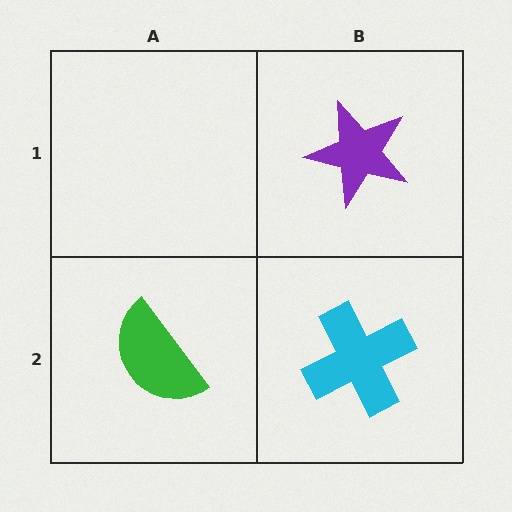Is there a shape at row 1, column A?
No, that cell is empty.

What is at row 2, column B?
A cyan cross.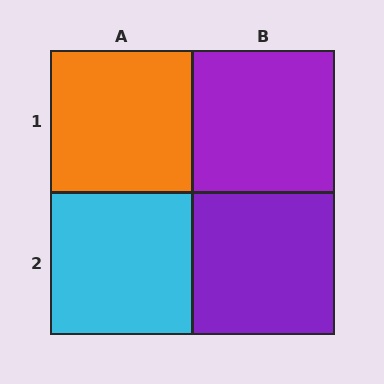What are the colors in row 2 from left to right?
Cyan, purple.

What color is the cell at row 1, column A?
Orange.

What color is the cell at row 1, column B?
Purple.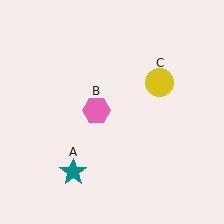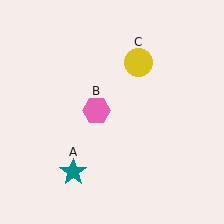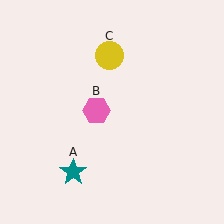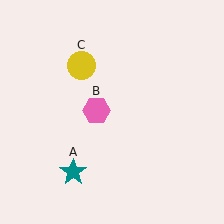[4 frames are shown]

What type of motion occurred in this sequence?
The yellow circle (object C) rotated counterclockwise around the center of the scene.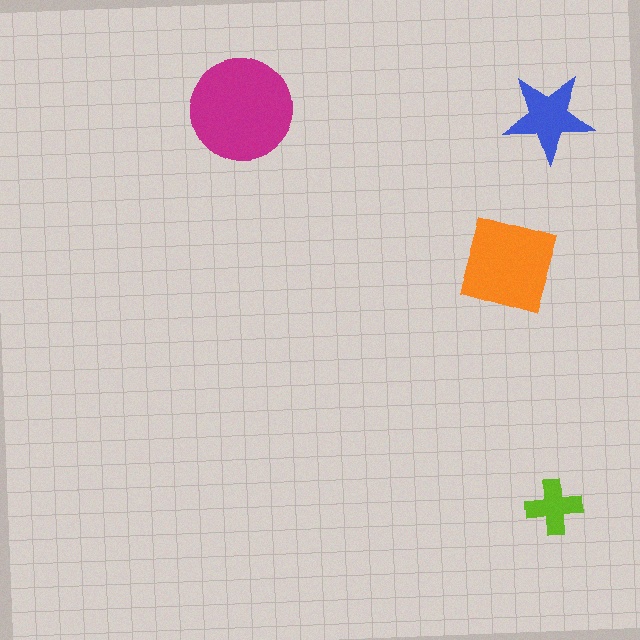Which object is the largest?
The magenta circle.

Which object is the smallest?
The lime cross.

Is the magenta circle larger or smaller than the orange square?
Larger.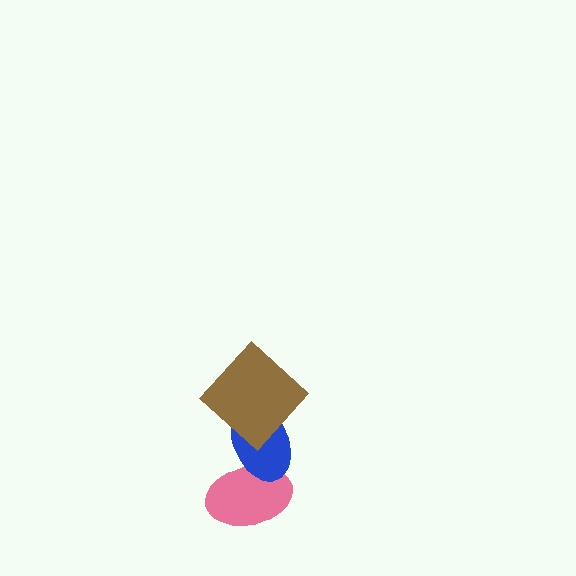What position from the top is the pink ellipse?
The pink ellipse is 3rd from the top.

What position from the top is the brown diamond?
The brown diamond is 1st from the top.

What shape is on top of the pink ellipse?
The blue ellipse is on top of the pink ellipse.